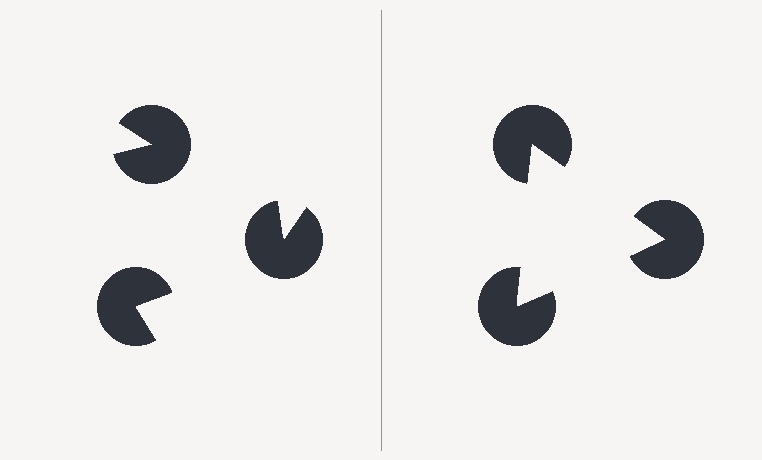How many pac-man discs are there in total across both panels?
6 — 3 on each side.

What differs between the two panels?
The pac-man discs are positioned identically on both sides; only the wedge orientations differ. On the right they align to a triangle; on the left they are misaligned.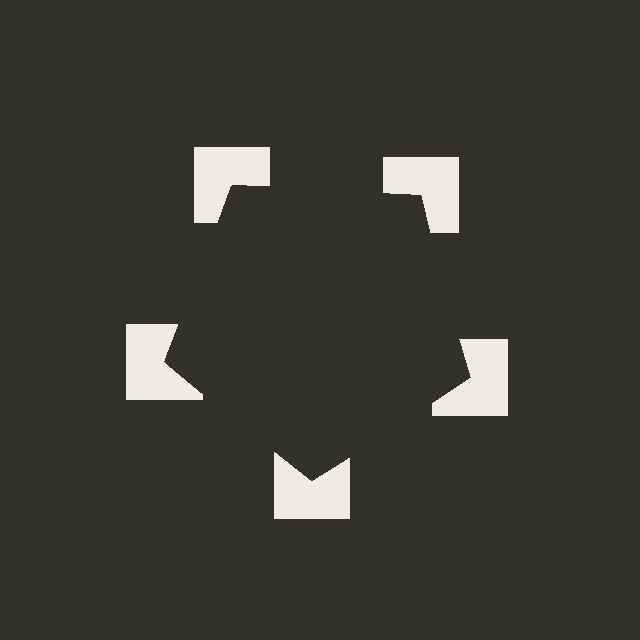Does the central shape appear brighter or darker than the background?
It typically appears slightly darker than the background, even though no actual brightness change is drawn.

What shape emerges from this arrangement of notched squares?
An illusory pentagon — its edges are inferred from the aligned wedge cuts in the notched squares, not physically drawn.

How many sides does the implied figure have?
5 sides.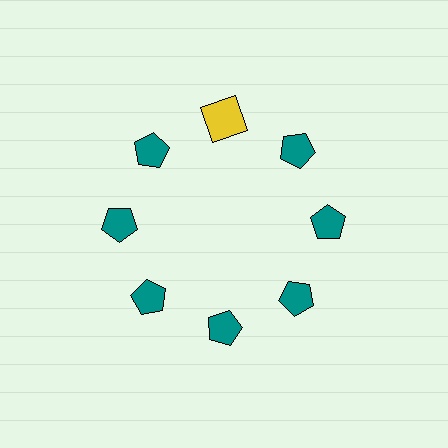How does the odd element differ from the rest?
It differs in both color (yellow instead of teal) and shape (square instead of pentagon).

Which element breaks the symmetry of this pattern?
The yellow square at roughly the 12 o'clock position breaks the symmetry. All other shapes are teal pentagons.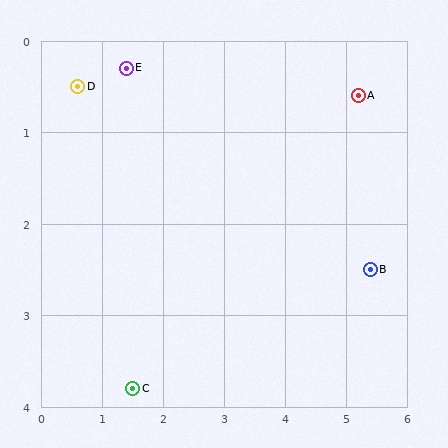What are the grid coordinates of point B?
Point B is at approximately (5.4, 2.5).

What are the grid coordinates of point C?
Point C is at approximately (1.5, 3.8).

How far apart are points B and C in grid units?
Points B and C are about 4.1 grid units apart.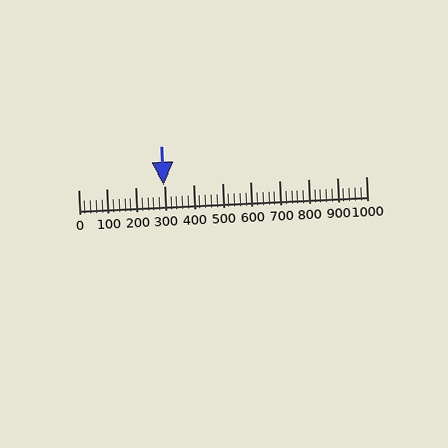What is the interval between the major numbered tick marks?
The major tick marks are spaced 100 units apart.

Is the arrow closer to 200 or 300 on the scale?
The arrow is closer to 300.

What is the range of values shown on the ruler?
The ruler shows values from 0 to 1000.